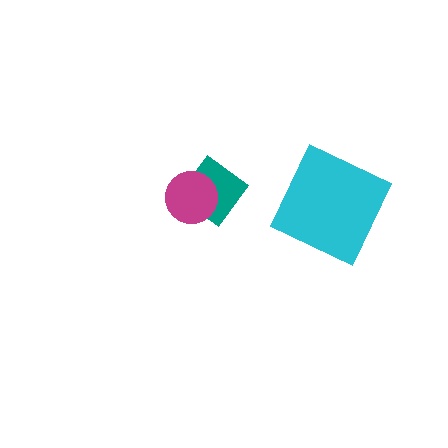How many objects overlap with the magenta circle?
1 object overlaps with the magenta circle.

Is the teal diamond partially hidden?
Yes, it is partially covered by another shape.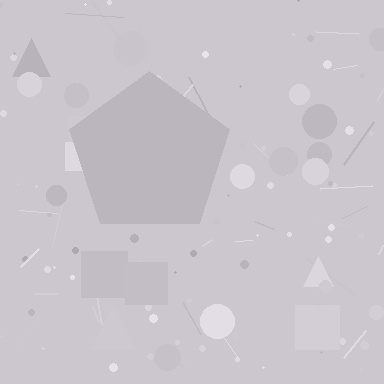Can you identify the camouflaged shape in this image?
The camouflaged shape is a pentagon.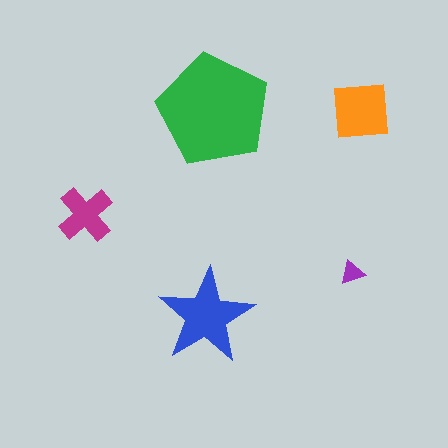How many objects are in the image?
There are 5 objects in the image.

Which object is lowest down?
The blue star is bottommost.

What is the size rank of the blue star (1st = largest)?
2nd.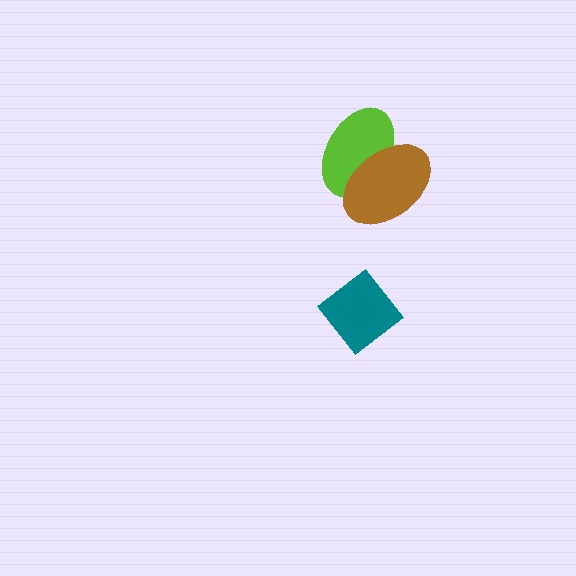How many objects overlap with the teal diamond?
0 objects overlap with the teal diamond.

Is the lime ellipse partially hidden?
Yes, it is partially covered by another shape.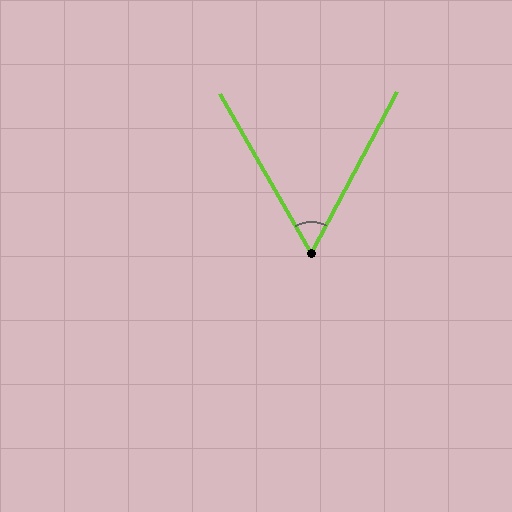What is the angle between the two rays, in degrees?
Approximately 58 degrees.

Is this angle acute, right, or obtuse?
It is acute.